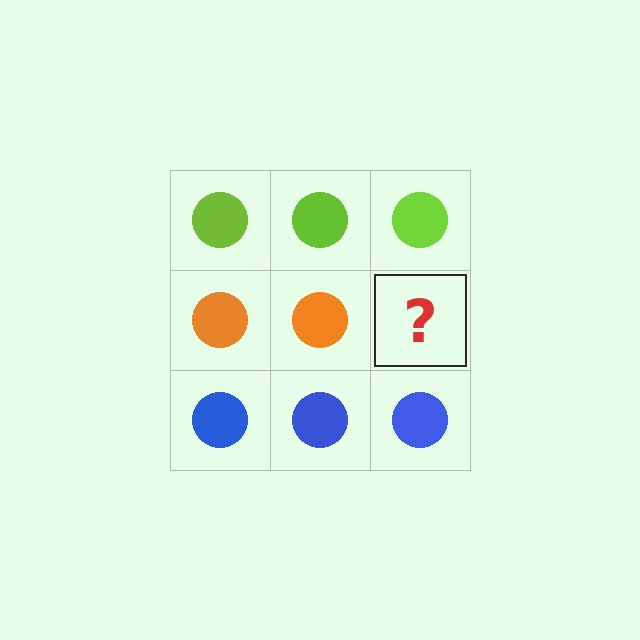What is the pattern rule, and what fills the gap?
The rule is that each row has a consistent color. The gap should be filled with an orange circle.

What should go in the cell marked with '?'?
The missing cell should contain an orange circle.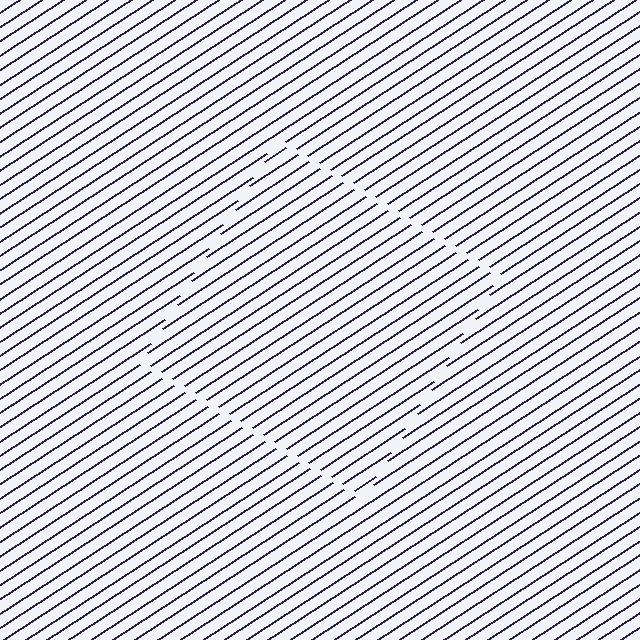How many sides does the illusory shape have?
4 sides — the line-ends trace a square.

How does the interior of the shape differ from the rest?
The interior of the shape contains the same grating, shifted by half a period — the contour is defined by the phase discontinuity where line-ends from the inner and outer gratings abut.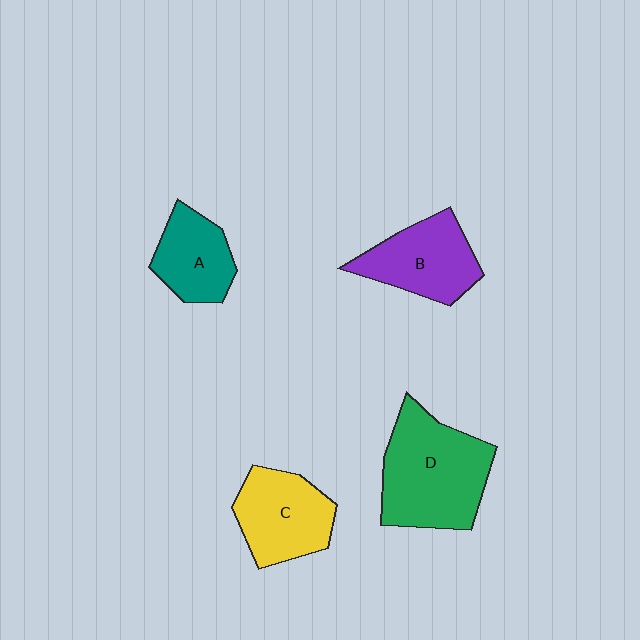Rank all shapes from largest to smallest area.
From largest to smallest: D (green), C (yellow), B (purple), A (teal).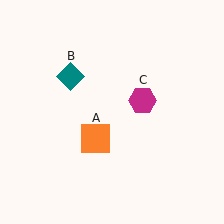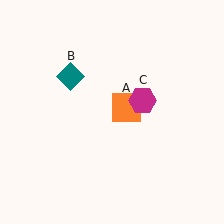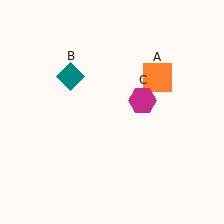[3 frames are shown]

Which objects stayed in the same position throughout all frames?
Teal diamond (object B) and magenta hexagon (object C) remained stationary.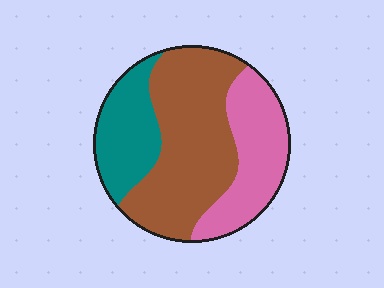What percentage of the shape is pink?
Pink takes up about one quarter (1/4) of the shape.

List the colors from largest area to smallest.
From largest to smallest: brown, pink, teal.